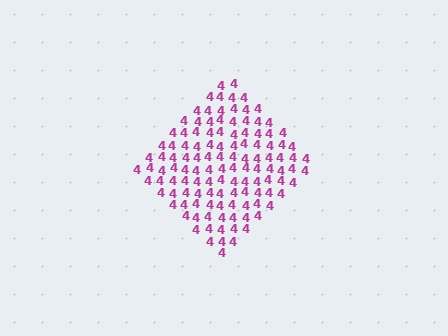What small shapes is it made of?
It is made of small digit 4's.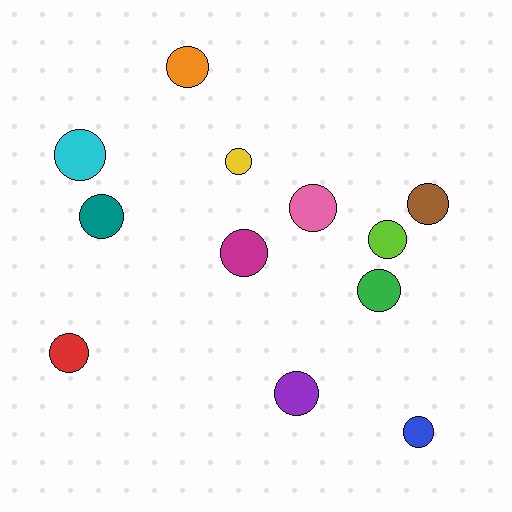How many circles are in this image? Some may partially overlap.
There are 12 circles.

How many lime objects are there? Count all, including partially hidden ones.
There is 1 lime object.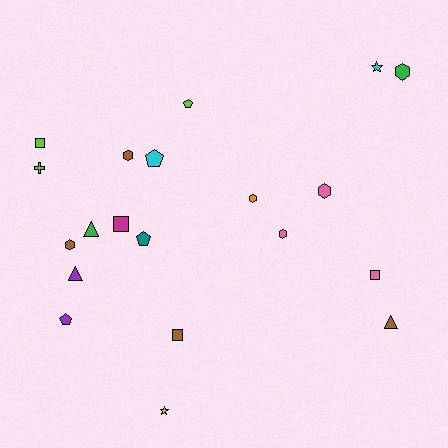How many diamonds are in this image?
There are no diamonds.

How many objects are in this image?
There are 20 objects.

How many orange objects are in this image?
There is 1 orange object.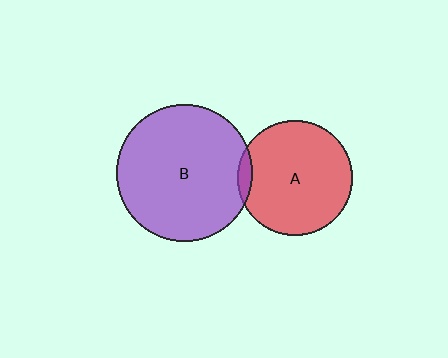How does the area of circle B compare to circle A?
Approximately 1.4 times.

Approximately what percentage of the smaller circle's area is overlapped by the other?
Approximately 5%.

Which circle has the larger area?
Circle B (purple).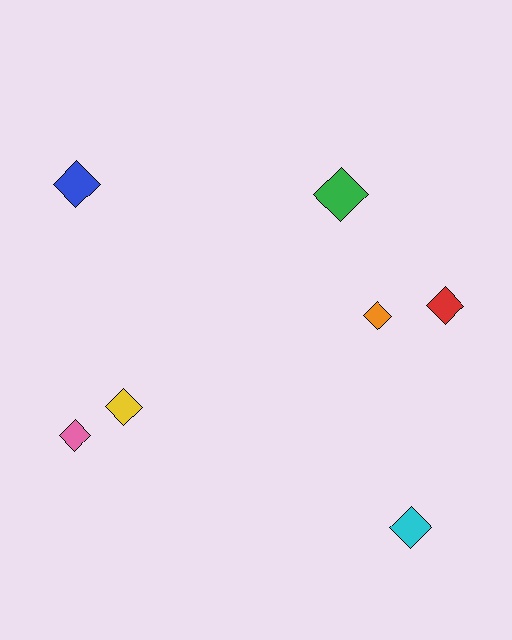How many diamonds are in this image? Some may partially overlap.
There are 7 diamonds.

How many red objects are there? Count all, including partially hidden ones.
There is 1 red object.